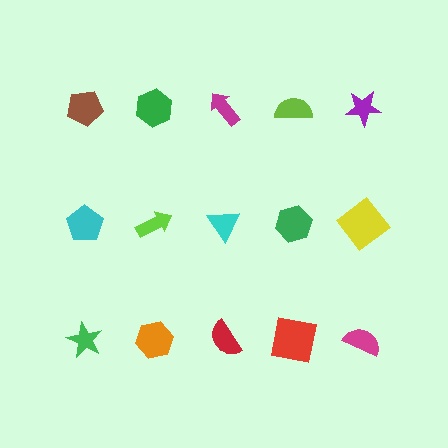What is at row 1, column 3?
A magenta arrow.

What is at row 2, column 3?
A cyan triangle.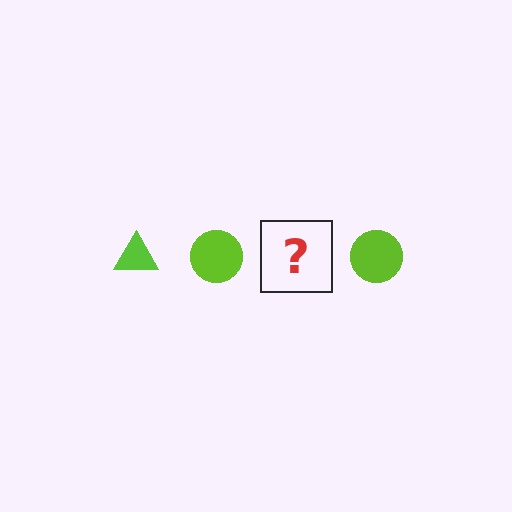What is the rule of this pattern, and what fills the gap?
The rule is that the pattern cycles through triangle, circle shapes in lime. The gap should be filled with a lime triangle.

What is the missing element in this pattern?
The missing element is a lime triangle.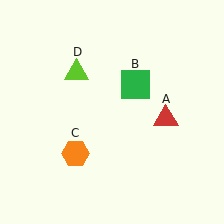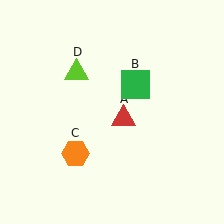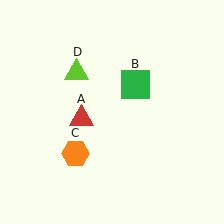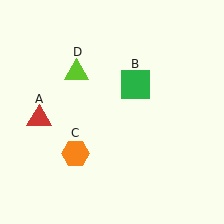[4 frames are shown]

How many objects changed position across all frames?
1 object changed position: red triangle (object A).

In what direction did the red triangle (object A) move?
The red triangle (object A) moved left.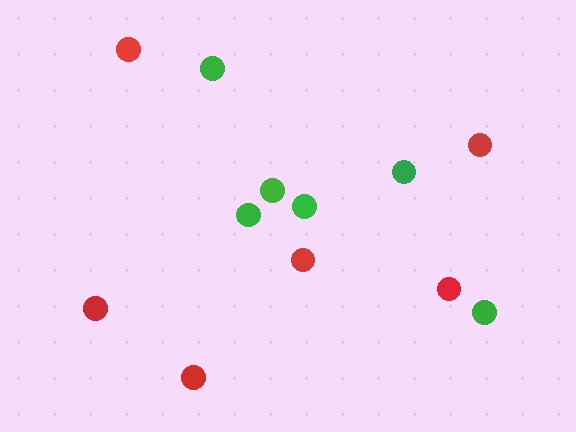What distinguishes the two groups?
There are 2 groups: one group of green circles (6) and one group of red circles (6).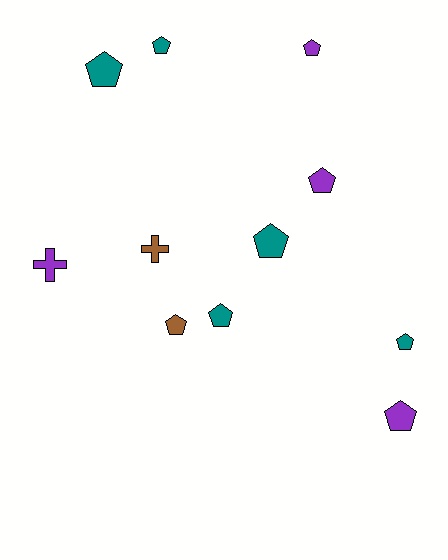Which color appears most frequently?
Teal, with 5 objects.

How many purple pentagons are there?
There are 3 purple pentagons.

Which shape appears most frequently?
Pentagon, with 9 objects.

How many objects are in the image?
There are 11 objects.